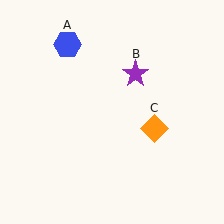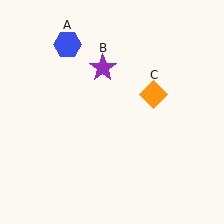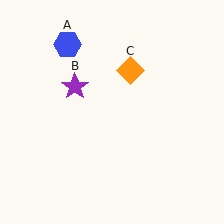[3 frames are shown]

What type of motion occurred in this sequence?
The purple star (object B), orange diamond (object C) rotated counterclockwise around the center of the scene.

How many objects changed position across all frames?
2 objects changed position: purple star (object B), orange diamond (object C).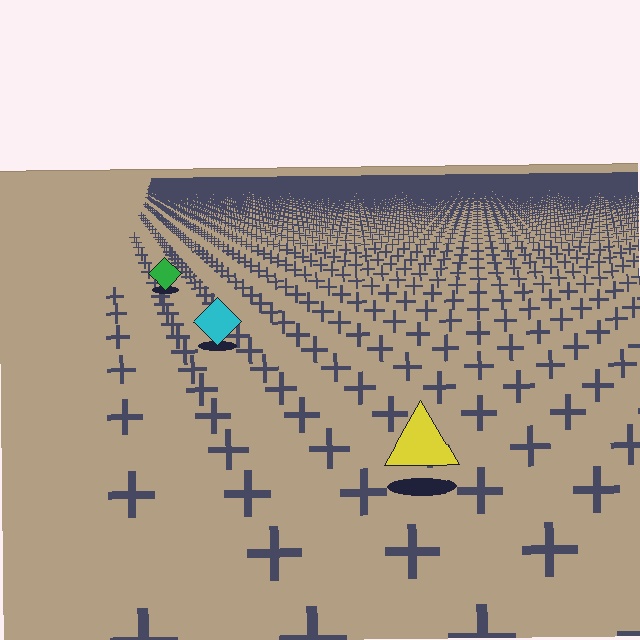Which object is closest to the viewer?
The yellow triangle is closest. The texture marks near it are larger and more spread out.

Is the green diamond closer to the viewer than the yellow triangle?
No. The yellow triangle is closer — you can tell from the texture gradient: the ground texture is coarser near it.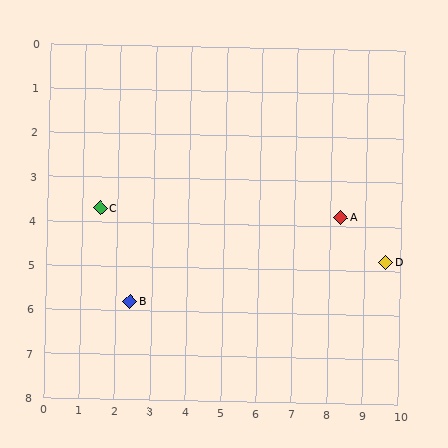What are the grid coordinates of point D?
Point D is at approximately (9.6, 4.8).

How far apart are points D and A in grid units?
Points D and A are about 1.6 grid units apart.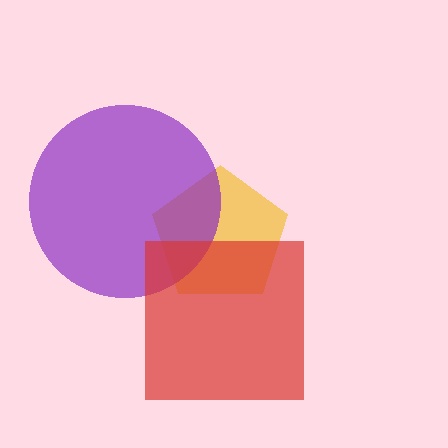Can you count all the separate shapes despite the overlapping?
Yes, there are 3 separate shapes.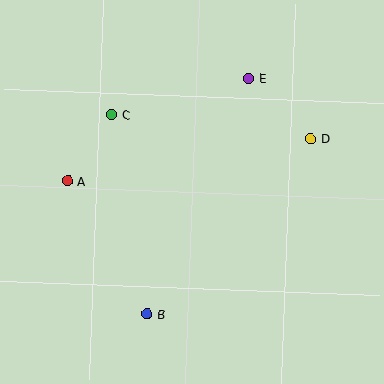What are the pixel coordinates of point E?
Point E is at (249, 78).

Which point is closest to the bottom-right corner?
Point B is closest to the bottom-right corner.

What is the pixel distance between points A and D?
The distance between A and D is 247 pixels.